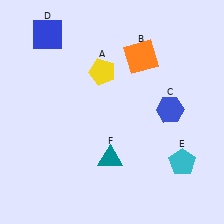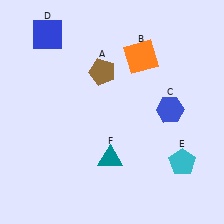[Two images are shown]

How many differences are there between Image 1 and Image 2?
There is 1 difference between the two images.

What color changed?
The pentagon (A) changed from yellow in Image 1 to brown in Image 2.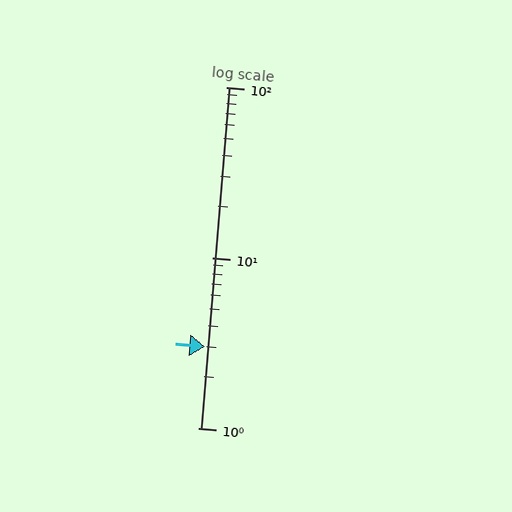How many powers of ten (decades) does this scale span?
The scale spans 2 decades, from 1 to 100.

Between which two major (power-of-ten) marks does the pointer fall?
The pointer is between 1 and 10.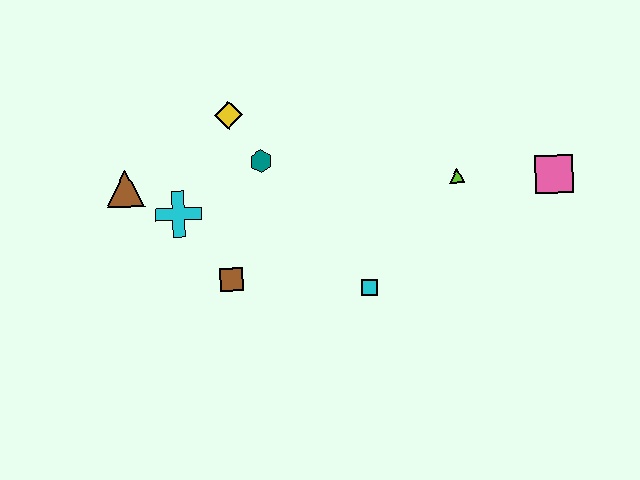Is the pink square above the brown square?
Yes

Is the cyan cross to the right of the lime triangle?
No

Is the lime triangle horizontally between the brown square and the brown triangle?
No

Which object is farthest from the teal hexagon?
The pink square is farthest from the teal hexagon.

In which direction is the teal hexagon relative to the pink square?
The teal hexagon is to the left of the pink square.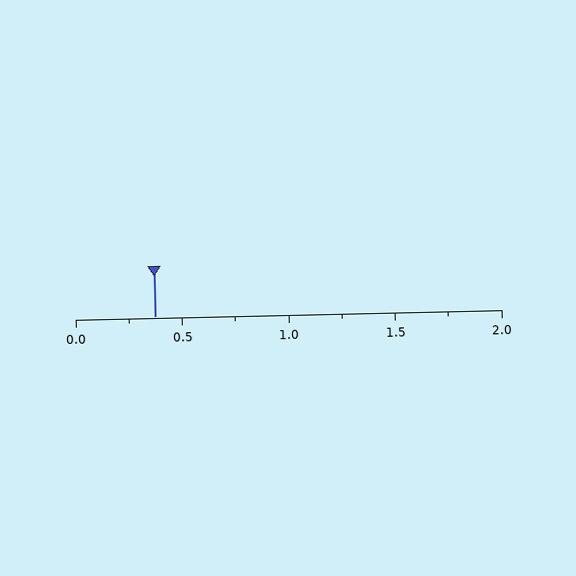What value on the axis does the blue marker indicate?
The marker indicates approximately 0.38.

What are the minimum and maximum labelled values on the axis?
The axis runs from 0.0 to 2.0.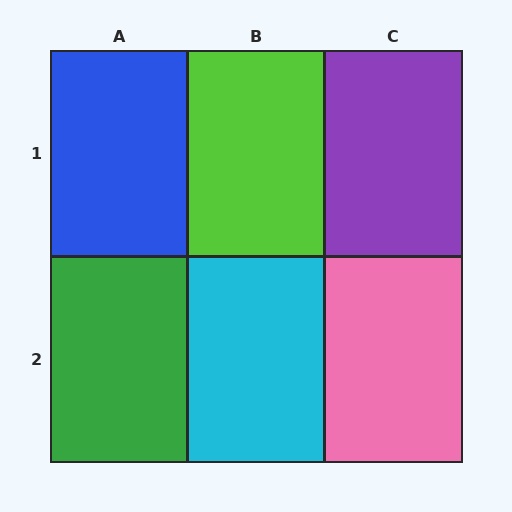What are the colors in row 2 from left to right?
Green, cyan, pink.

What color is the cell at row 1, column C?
Purple.